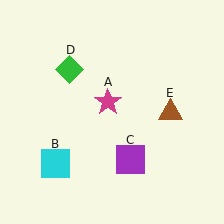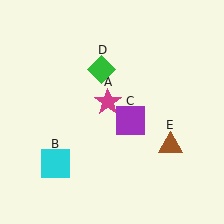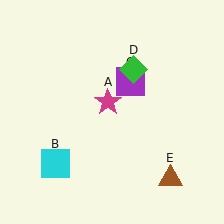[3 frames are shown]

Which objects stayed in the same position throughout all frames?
Magenta star (object A) and cyan square (object B) remained stationary.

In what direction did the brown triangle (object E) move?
The brown triangle (object E) moved down.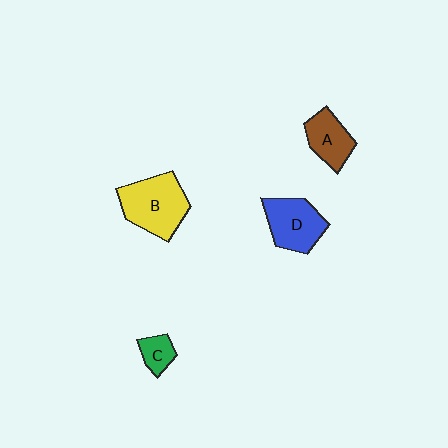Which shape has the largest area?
Shape B (yellow).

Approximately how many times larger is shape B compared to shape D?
Approximately 1.3 times.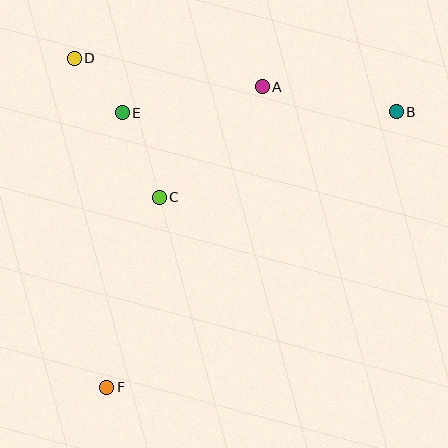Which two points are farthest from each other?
Points B and F are farthest from each other.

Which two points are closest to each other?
Points D and E are closest to each other.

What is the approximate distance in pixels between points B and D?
The distance between B and D is approximately 326 pixels.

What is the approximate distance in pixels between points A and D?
The distance between A and D is approximately 190 pixels.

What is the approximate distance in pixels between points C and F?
The distance between C and F is approximately 197 pixels.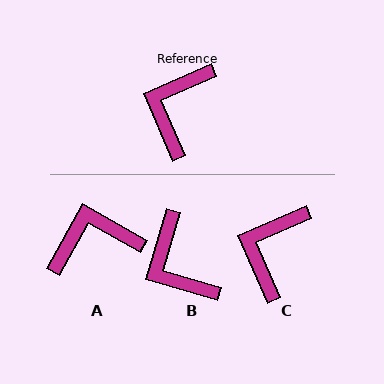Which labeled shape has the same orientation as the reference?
C.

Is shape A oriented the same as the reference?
No, it is off by about 52 degrees.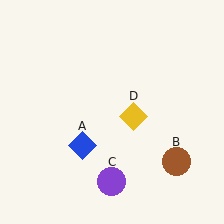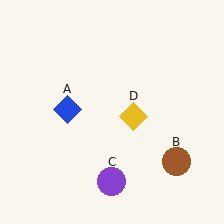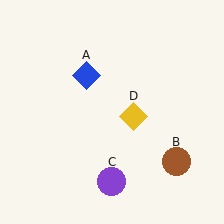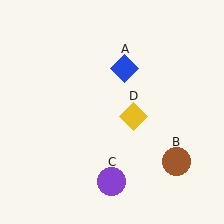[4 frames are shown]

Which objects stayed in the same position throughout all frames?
Brown circle (object B) and purple circle (object C) and yellow diamond (object D) remained stationary.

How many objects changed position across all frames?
1 object changed position: blue diamond (object A).